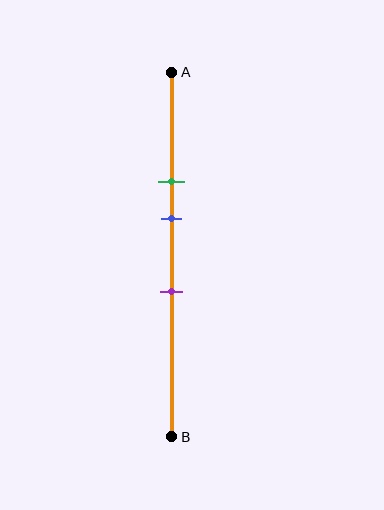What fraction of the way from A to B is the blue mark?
The blue mark is approximately 40% (0.4) of the way from A to B.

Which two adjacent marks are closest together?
The green and blue marks are the closest adjacent pair.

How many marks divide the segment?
There are 3 marks dividing the segment.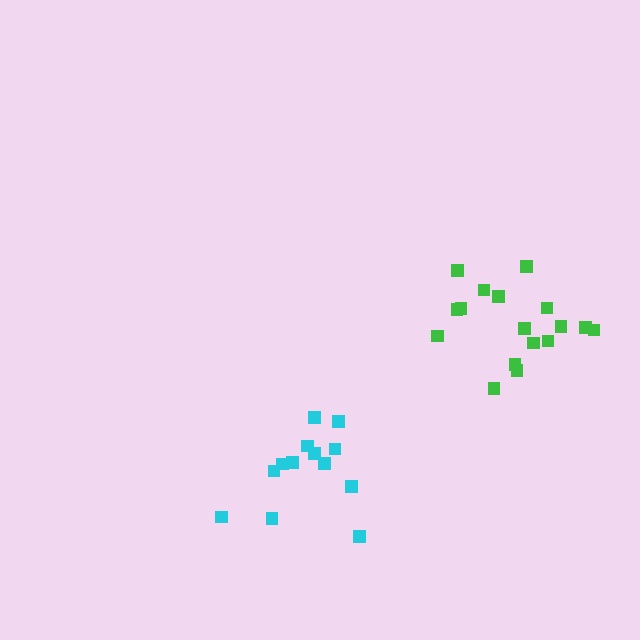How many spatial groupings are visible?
There are 2 spatial groupings.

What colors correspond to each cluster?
The clusters are colored: green, cyan.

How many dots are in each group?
Group 1: 17 dots, Group 2: 13 dots (30 total).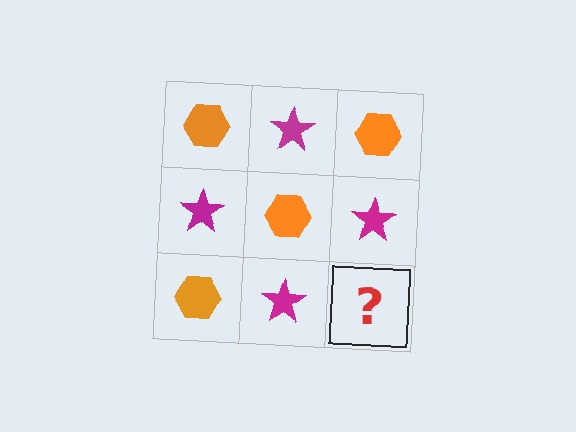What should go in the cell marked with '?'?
The missing cell should contain an orange hexagon.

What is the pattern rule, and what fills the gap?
The rule is that it alternates orange hexagon and magenta star in a checkerboard pattern. The gap should be filled with an orange hexagon.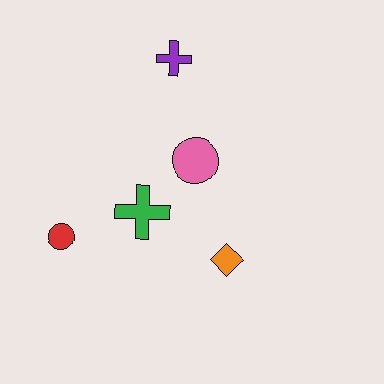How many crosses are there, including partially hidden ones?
There are 2 crosses.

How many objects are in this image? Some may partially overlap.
There are 5 objects.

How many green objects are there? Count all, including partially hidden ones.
There is 1 green object.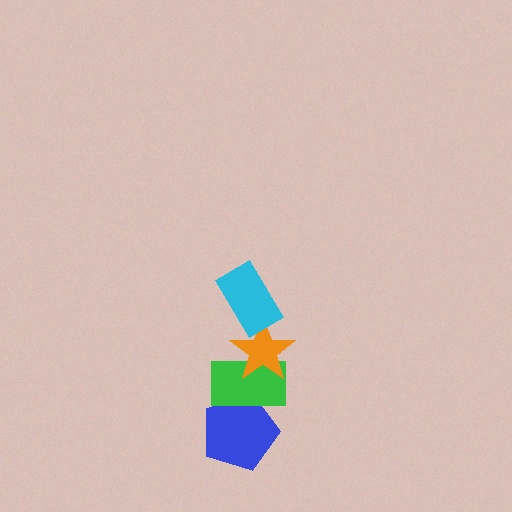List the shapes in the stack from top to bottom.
From top to bottom: the cyan rectangle, the orange star, the green rectangle, the blue pentagon.